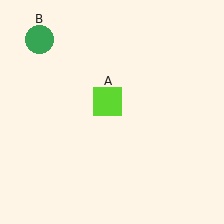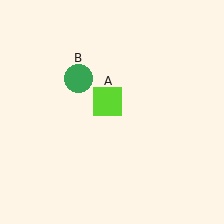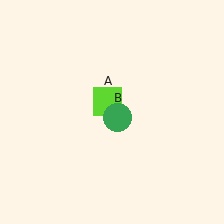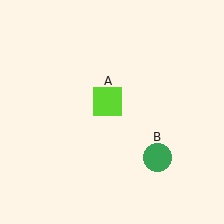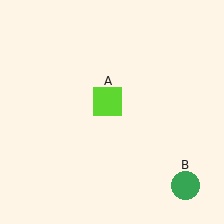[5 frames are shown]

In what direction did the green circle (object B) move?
The green circle (object B) moved down and to the right.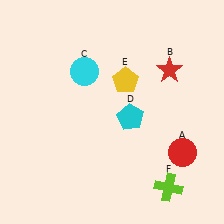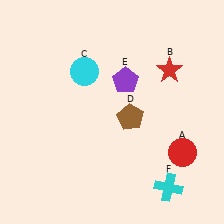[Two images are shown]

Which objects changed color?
D changed from cyan to brown. E changed from yellow to purple. F changed from lime to cyan.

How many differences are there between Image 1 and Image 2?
There are 3 differences between the two images.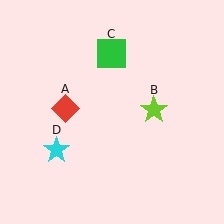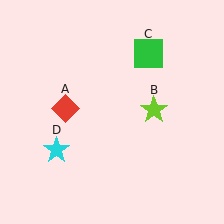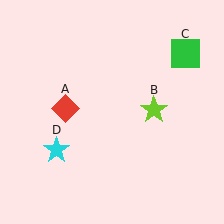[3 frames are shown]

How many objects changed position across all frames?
1 object changed position: green square (object C).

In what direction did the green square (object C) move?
The green square (object C) moved right.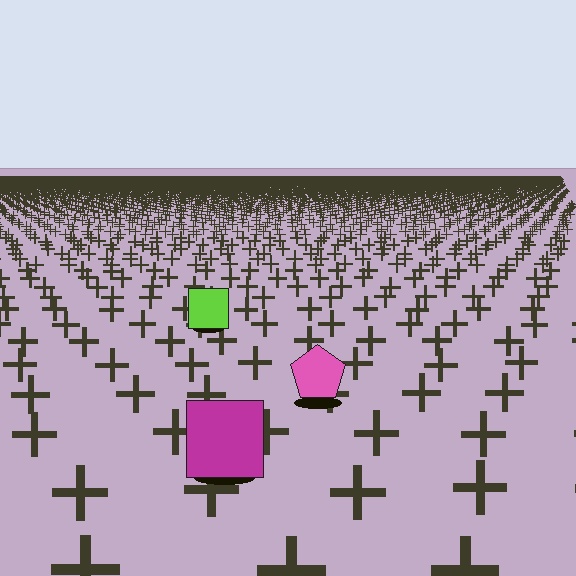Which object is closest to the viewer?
The magenta square is closest. The texture marks near it are larger and more spread out.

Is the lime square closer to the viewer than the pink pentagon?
No. The pink pentagon is closer — you can tell from the texture gradient: the ground texture is coarser near it.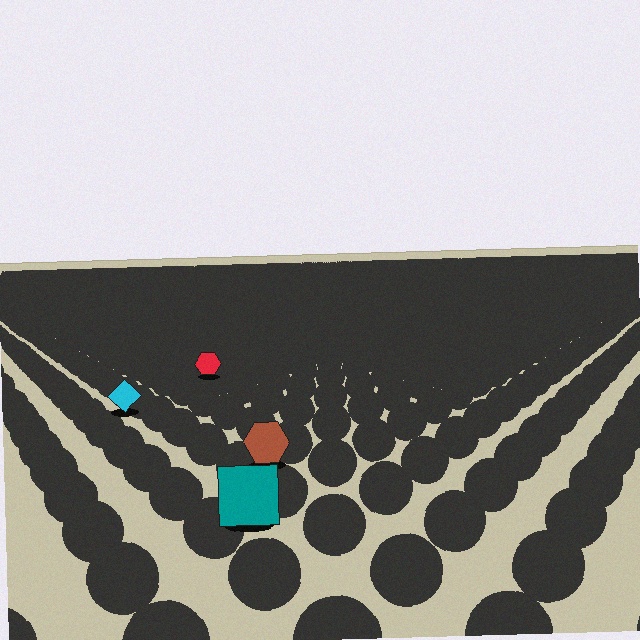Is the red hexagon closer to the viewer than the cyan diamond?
No. The cyan diamond is closer — you can tell from the texture gradient: the ground texture is coarser near it.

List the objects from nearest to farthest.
From nearest to farthest: the teal square, the brown hexagon, the cyan diamond, the red hexagon.